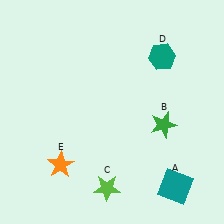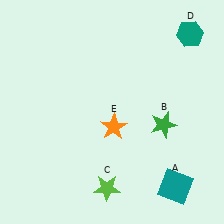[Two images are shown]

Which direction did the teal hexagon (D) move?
The teal hexagon (D) moved right.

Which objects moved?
The objects that moved are: the teal hexagon (D), the orange star (E).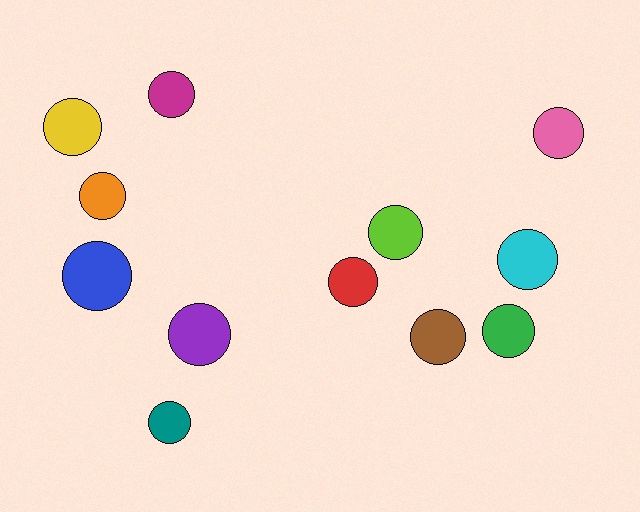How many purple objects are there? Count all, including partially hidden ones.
There is 1 purple object.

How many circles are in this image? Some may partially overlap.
There are 12 circles.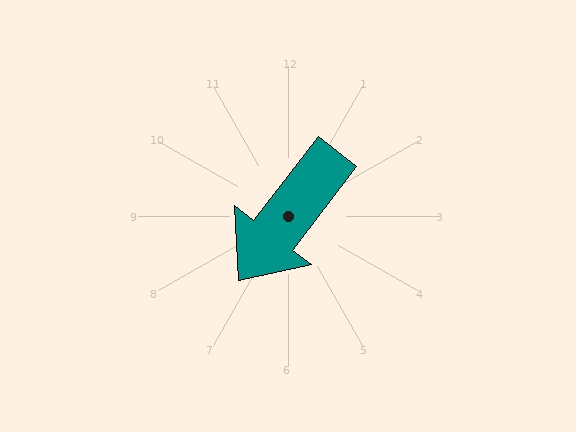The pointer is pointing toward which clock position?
Roughly 7 o'clock.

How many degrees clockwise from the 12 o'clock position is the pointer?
Approximately 218 degrees.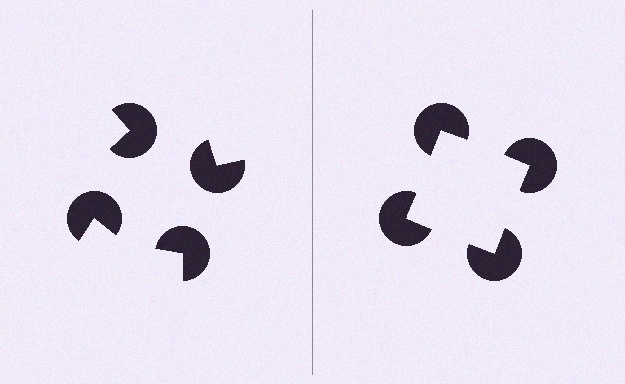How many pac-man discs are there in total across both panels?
8 — 4 on each side.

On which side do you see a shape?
An illusory square appears on the right side. On the left side the wedge cuts are rotated, so no coherent shape forms.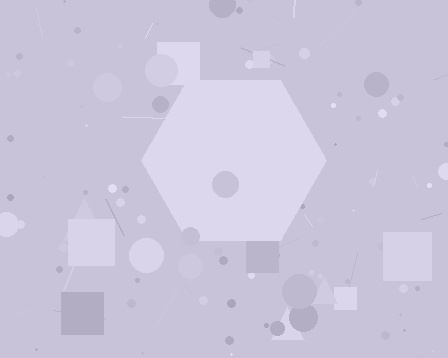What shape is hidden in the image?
A hexagon is hidden in the image.